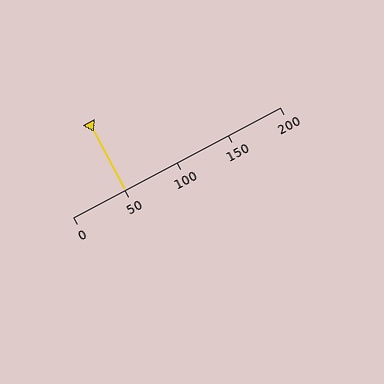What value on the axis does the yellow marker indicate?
The marker indicates approximately 50.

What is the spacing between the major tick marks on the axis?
The major ticks are spaced 50 apart.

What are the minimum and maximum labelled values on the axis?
The axis runs from 0 to 200.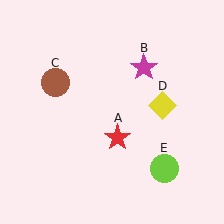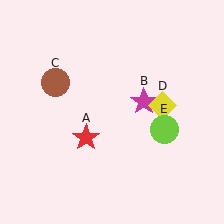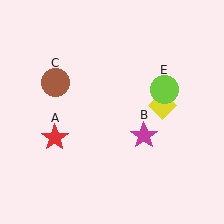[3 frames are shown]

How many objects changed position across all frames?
3 objects changed position: red star (object A), magenta star (object B), lime circle (object E).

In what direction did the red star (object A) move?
The red star (object A) moved left.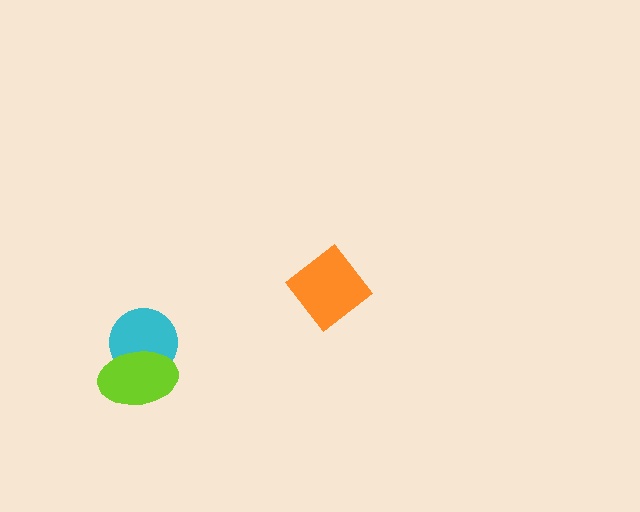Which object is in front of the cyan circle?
The lime ellipse is in front of the cyan circle.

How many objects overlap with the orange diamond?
0 objects overlap with the orange diamond.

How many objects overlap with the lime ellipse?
1 object overlaps with the lime ellipse.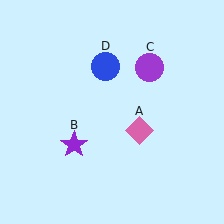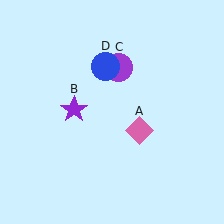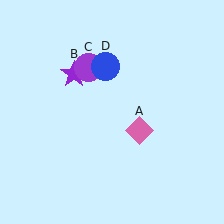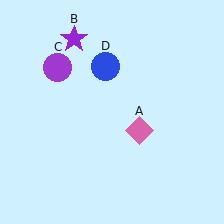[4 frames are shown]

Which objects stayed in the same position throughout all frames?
Pink diamond (object A) and blue circle (object D) remained stationary.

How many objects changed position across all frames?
2 objects changed position: purple star (object B), purple circle (object C).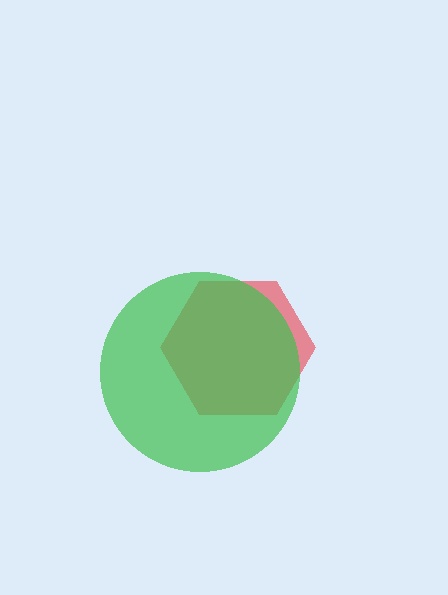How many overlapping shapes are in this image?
There are 2 overlapping shapes in the image.